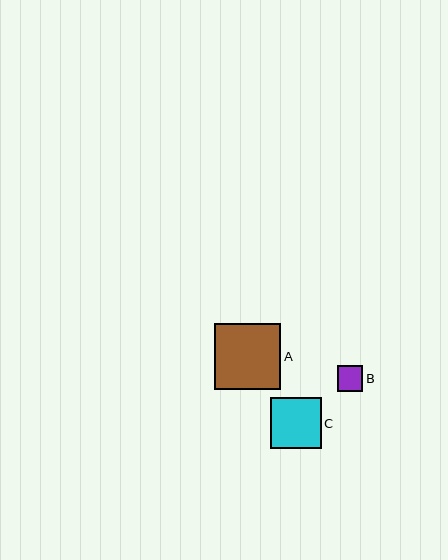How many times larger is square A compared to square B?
Square A is approximately 2.6 times the size of square B.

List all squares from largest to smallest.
From largest to smallest: A, C, B.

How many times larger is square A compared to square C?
Square A is approximately 1.3 times the size of square C.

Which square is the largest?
Square A is the largest with a size of approximately 66 pixels.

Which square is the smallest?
Square B is the smallest with a size of approximately 25 pixels.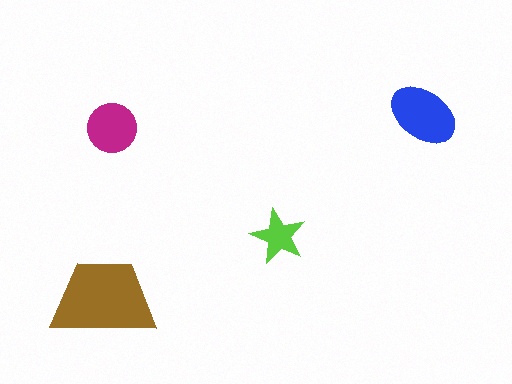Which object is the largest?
The brown trapezoid.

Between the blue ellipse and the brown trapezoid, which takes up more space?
The brown trapezoid.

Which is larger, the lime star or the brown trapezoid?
The brown trapezoid.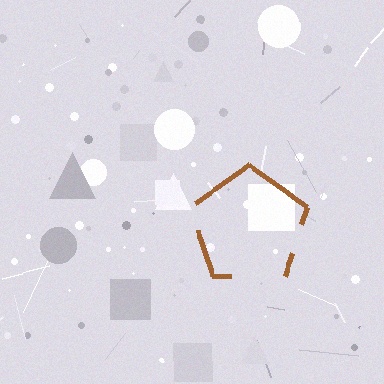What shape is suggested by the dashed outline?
The dashed outline suggests a pentagon.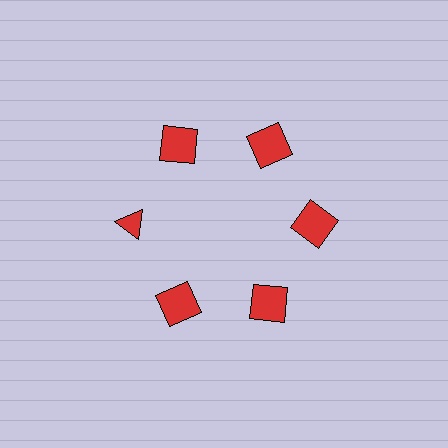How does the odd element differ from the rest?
It has a different shape: triangle instead of square.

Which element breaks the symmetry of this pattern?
The red triangle at roughly the 9 o'clock position breaks the symmetry. All other shapes are red squares.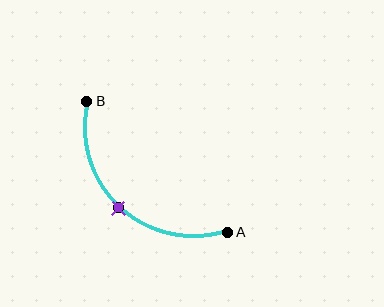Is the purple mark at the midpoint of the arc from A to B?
Yes. The purple mark lies on the arc at equal arc-length from both A and B — it is the arc midpoint.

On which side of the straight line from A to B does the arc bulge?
The arc bulges below and to the left of the straight line connecting A and B.